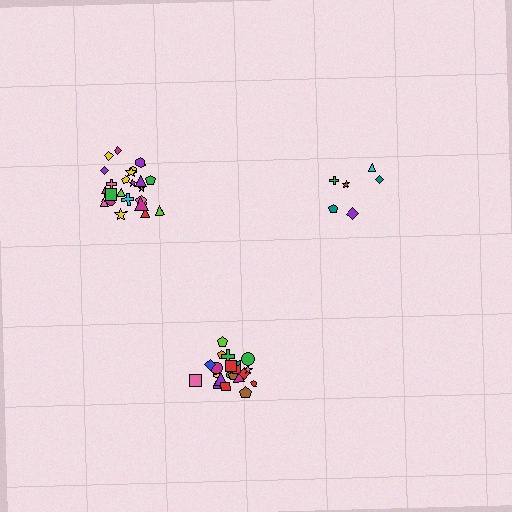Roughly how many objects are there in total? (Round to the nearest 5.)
Roughly 55 objects in total.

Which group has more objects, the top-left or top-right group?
The top-left group.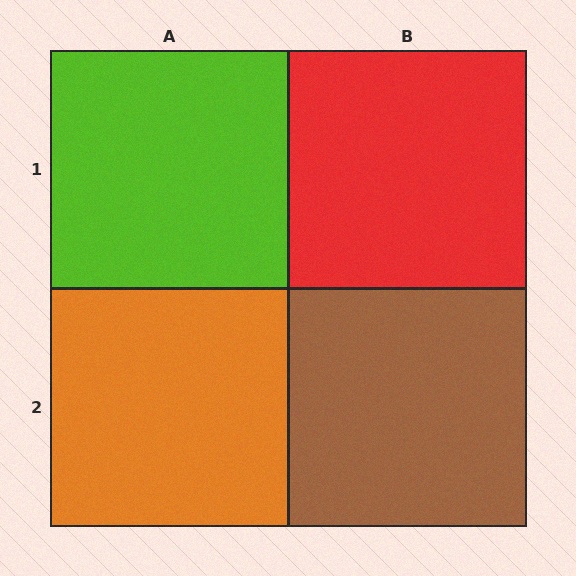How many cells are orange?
1 cell is orange.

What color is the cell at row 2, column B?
Brown.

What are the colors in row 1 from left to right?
Lime, red.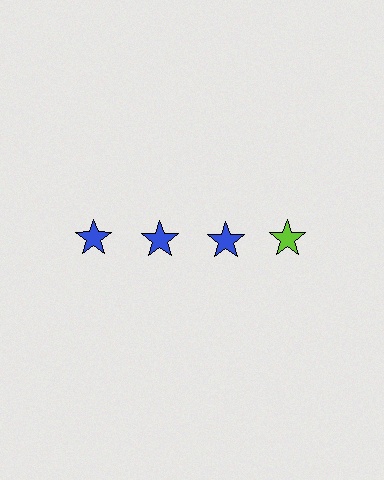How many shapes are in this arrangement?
There are 4 shapes arranged in a grid pattern.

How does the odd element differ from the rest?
It has a different color: lime instead of blue.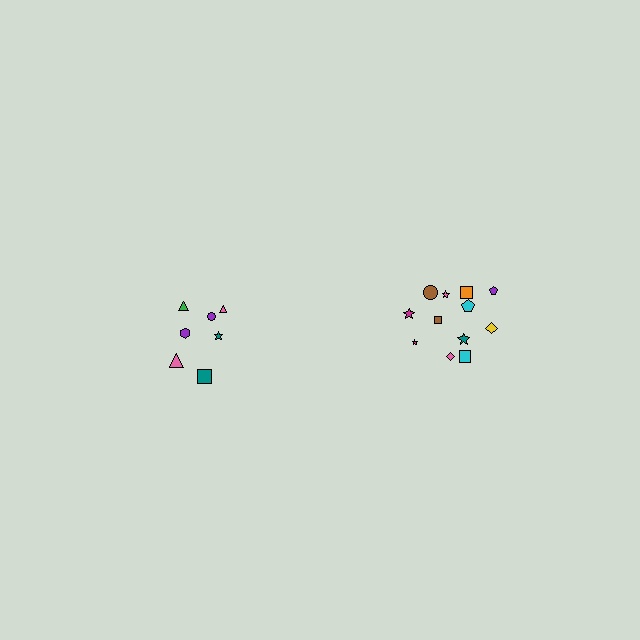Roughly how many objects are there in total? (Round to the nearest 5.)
Roughly 20 objects in total.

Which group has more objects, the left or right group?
The right group.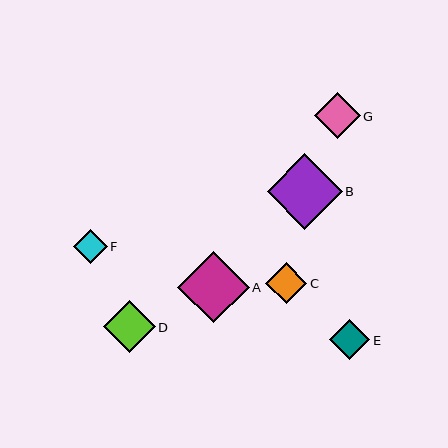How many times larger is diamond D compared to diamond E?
Diamond D is approximately 1.3 times the size of diamond E.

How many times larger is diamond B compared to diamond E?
Diamond B is approximately 1.9 times the size of diamond E.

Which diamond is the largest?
Diamond B is the largest with a size of approximately 75 pixels.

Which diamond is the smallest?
Diamond F is the smallest with a size of approximately 34 pixels.